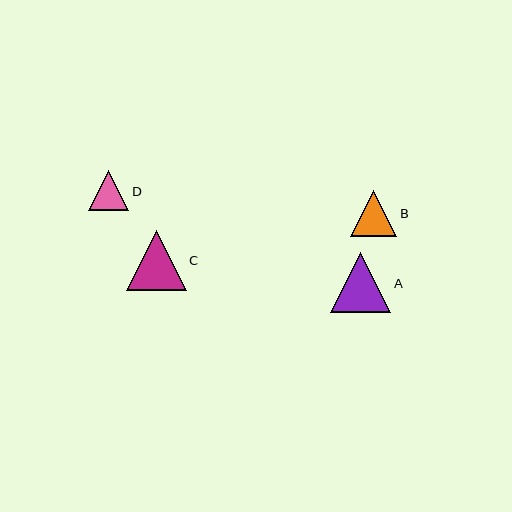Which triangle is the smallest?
Triangle D is the smallest with a size of approximately 40 pixels.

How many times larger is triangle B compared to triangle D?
Triangle B is approximately 1.2 times the size of triangle D.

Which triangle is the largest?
Triangle C is the largest with a size of approximately 60 pixels.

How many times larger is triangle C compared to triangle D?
Triangle C is approximately 1.5 times the size of triangle D.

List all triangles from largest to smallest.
From largest to smallest: C, A, B, D.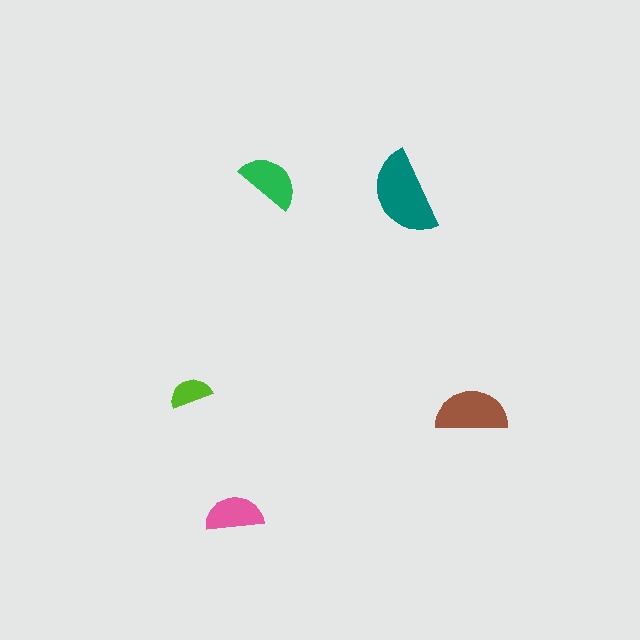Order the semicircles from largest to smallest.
the teal one, the brown one, the green one, the pink one, the lime one.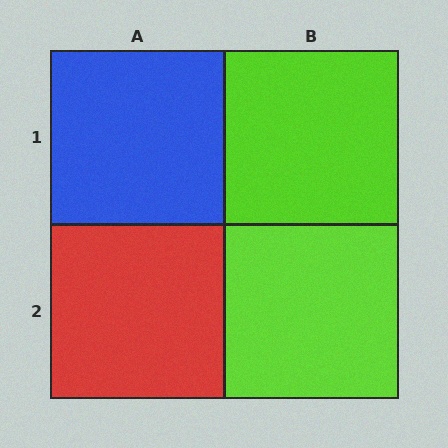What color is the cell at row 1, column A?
Blue.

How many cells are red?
1 cell is red.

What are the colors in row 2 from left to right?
Red, lime.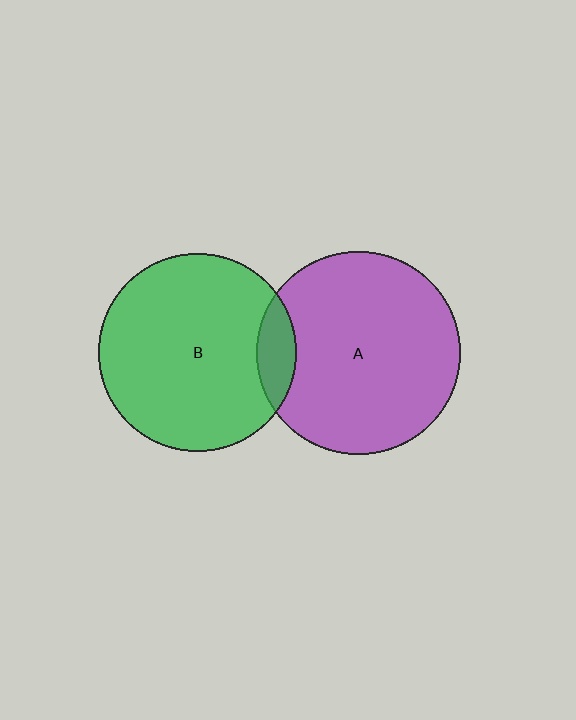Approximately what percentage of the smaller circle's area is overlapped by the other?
Approximately 10%.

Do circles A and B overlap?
Yes.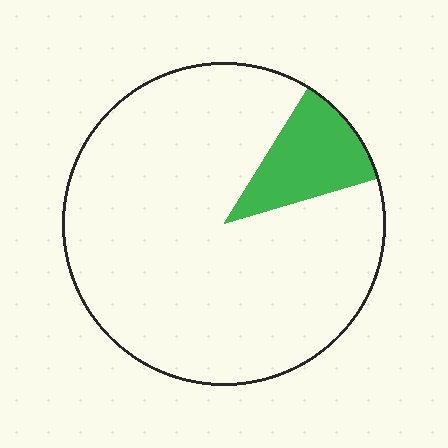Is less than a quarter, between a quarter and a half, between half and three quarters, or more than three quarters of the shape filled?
Less than a quarter.